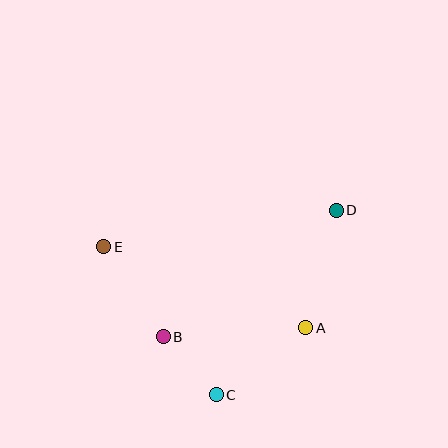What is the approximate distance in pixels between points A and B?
The distance between A and B is approximately 143 pixels.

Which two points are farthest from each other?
Points D and E are farthest from each other.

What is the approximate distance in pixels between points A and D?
The distance between A and D is approximately 121 pixels.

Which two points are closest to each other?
Points B and C are closest to each other.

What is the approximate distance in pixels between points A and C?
The distance between A and C is approximately 112 pixels.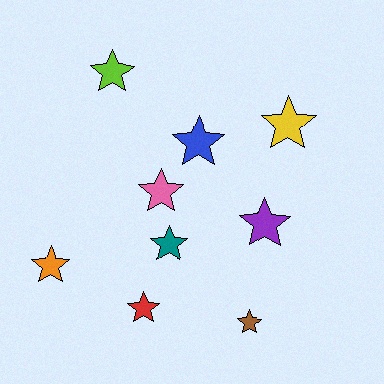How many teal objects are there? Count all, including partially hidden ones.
There is 1 teal object.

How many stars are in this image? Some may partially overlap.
There are 9 stars.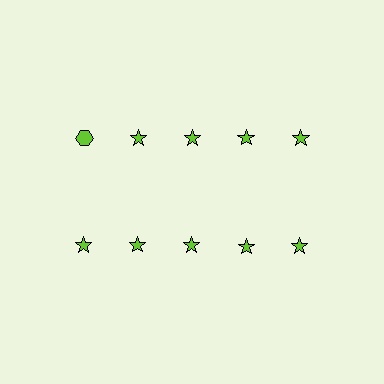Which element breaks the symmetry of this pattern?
The lime hexagon in the top row, leftmost column breaks the symmetry. All other shapes are lime stars.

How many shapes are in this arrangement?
There are 10 shapes arranged in a grid pattern.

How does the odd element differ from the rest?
It has a different shape: hexagon instead of star.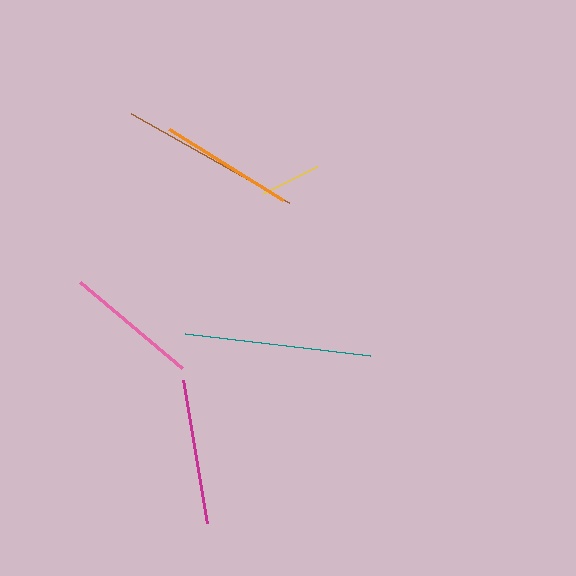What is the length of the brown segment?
The brown segment is approximately 181 pixels long.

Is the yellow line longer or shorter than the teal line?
The teal line is longer than the yellow line.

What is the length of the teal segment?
The teal segment is approximately 187 pixels long.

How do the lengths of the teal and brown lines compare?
The teal and brown lines are approximately the same length.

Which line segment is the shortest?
The yellow line is the shortest at approximately 60 pixels.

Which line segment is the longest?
The teal line is the longest at approximately 187 pixels.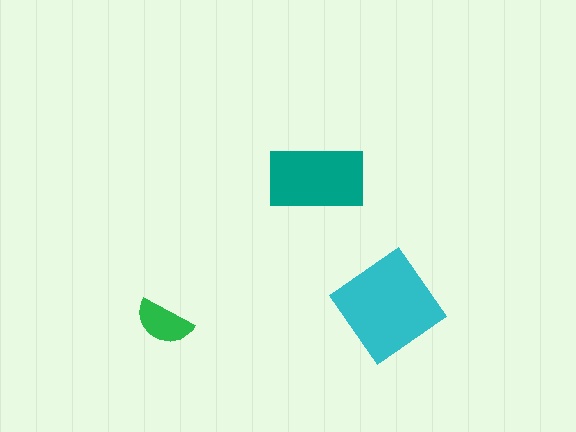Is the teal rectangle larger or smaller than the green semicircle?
Larger.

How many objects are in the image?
There are 3 objects in the image.